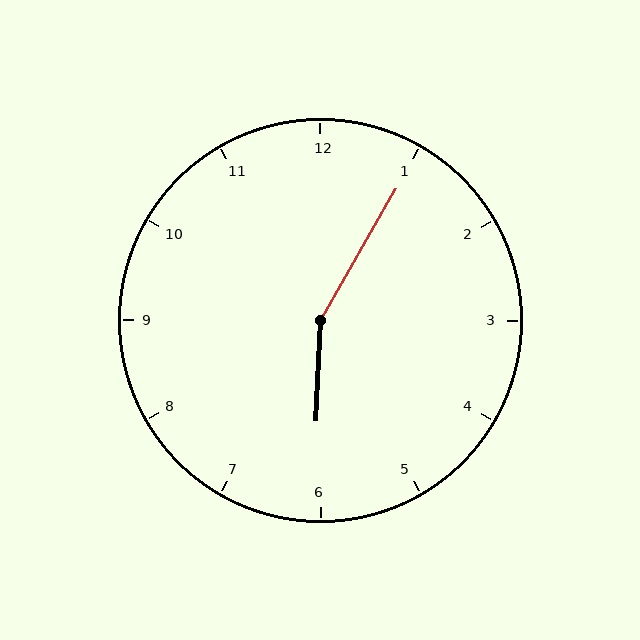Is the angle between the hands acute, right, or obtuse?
It is obtuse.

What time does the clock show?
6:05.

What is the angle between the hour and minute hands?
Approximately 152 degrees.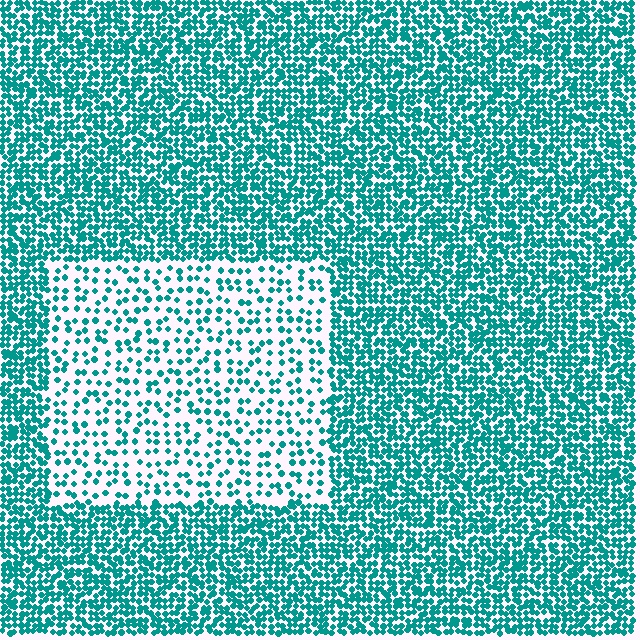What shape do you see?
I see a rectangle.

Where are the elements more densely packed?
The elements are more densely packed outside the rectangle boundary.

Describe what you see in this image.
The image contains small teal elements arranged at two different densities. A rectangle-shaped region is visible where the elements are less densely packed than the surrounding area.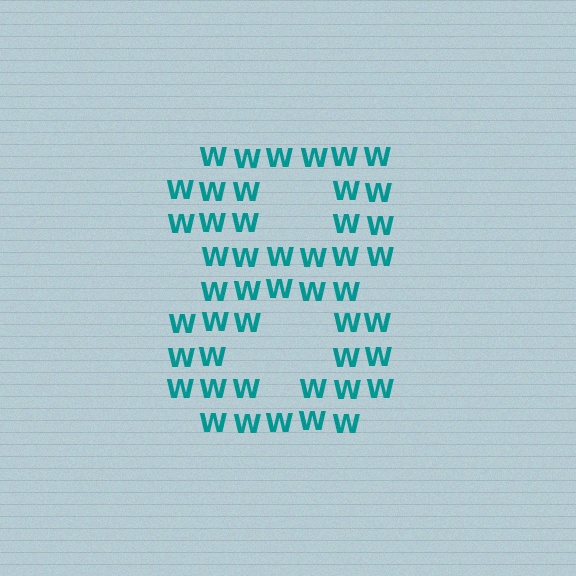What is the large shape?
The large shape is the digit 8.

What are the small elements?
The small elements are letter W's.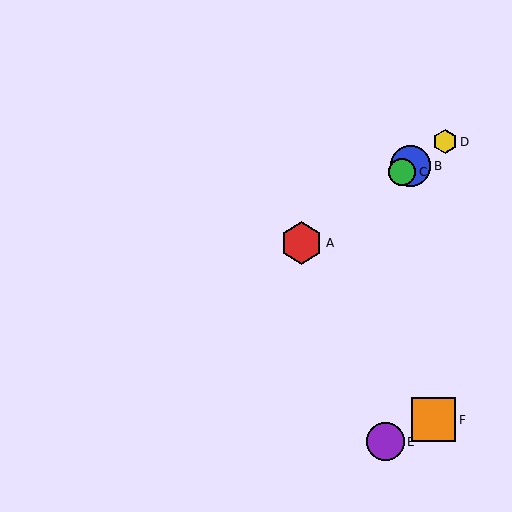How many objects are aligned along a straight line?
4 objects (A, B, C, D) are aligned along a straight line.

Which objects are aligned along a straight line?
Objects A, B, C, D are aligned along a straight line.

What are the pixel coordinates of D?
Object D is at (445, 142).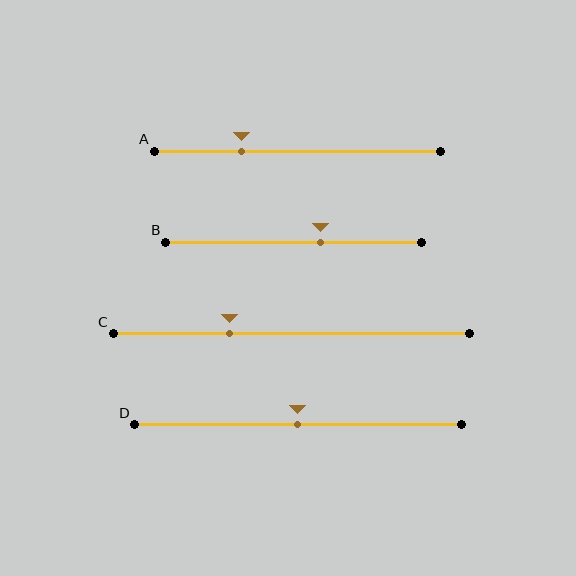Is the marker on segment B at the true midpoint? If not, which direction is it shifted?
No, the marker on segment B is shifted to the right by about 11% of the segment length.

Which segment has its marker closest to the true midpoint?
Segment D has its marker closest to the true midpoint.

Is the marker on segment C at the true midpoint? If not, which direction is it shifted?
No, the marker on segment C is shifted to the left by about 17% of the segment length.